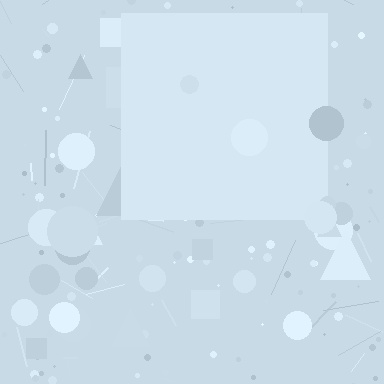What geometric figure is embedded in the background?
A square is embedded in the background.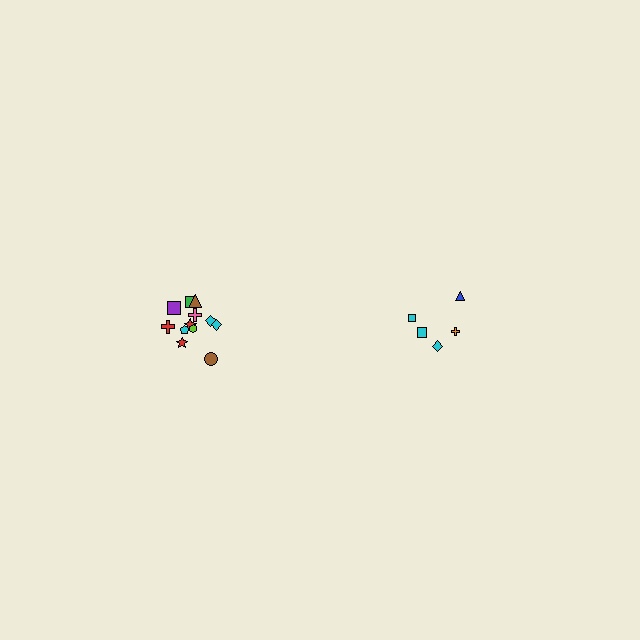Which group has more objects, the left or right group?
The left group.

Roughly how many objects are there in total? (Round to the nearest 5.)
Roughly 15 objects in total.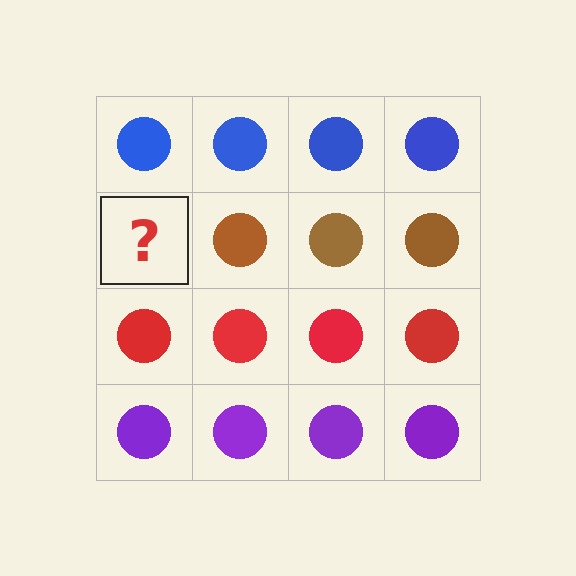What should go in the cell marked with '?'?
The missing cell should contain a brown circle.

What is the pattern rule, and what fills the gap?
The rule is that each row has a consistent color. The gap should be filled with a brown circle.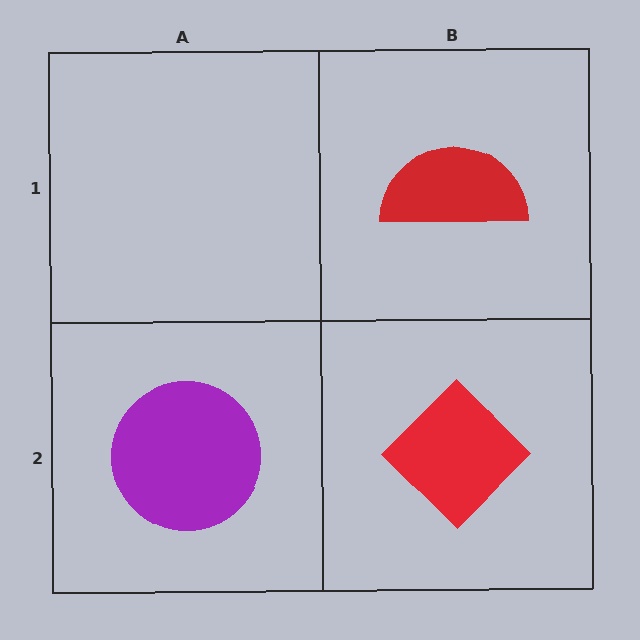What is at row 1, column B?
A red semicircle.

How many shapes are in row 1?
1 shape.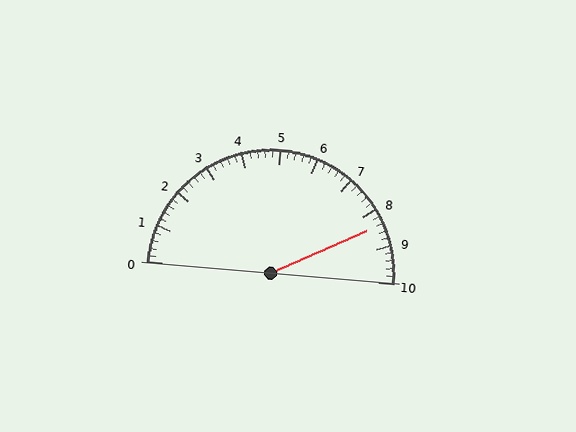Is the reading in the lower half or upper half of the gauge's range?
The reading is in the upper half of the range (0 to 10).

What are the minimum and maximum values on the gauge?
The gauge ranges from 0 to 10.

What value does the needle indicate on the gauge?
The needle indicates approximately 8.4.